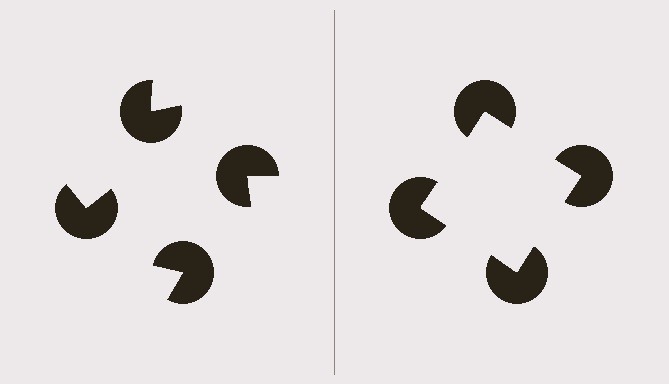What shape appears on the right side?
An illusory square.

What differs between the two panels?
The pac-man discs are positioned identically on both sides; only the wedge orientations differ. On the right they align to a square; on the left they are misaligned.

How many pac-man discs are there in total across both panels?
8 — 4 on each side.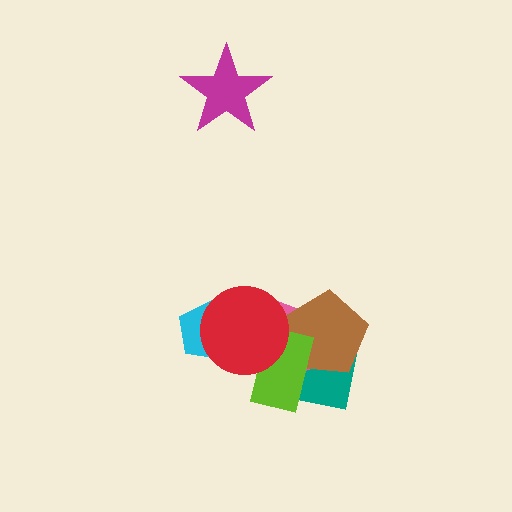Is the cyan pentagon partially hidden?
Yes, it is partially covered by another shape.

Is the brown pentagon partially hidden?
Yes, it is partially covered by another shape.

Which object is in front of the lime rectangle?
The red circle is in front of the lime rectangle.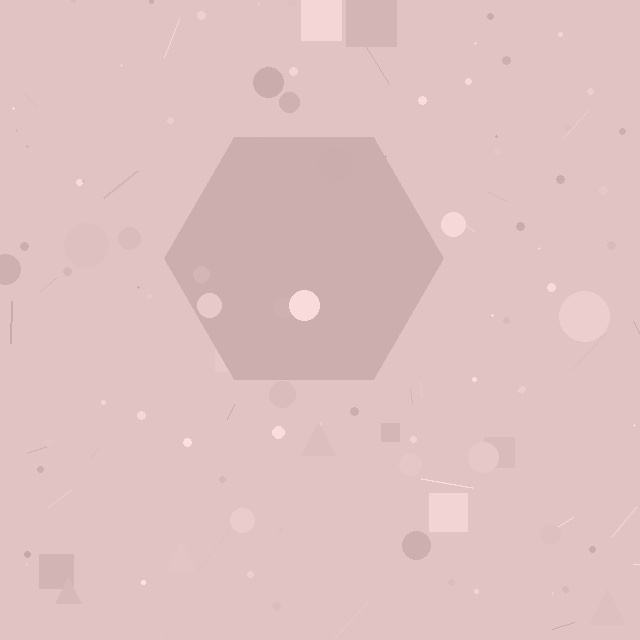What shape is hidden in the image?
A hexagon is hidden in the image.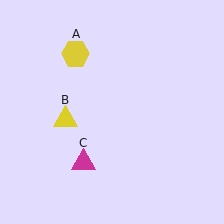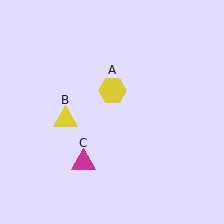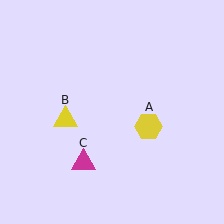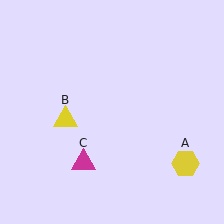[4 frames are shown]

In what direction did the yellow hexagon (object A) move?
The yellow hexagon (object A) moved down and to the right.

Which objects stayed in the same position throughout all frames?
Yellow triangle (object B) and magenta triangle (object C) remained stationary.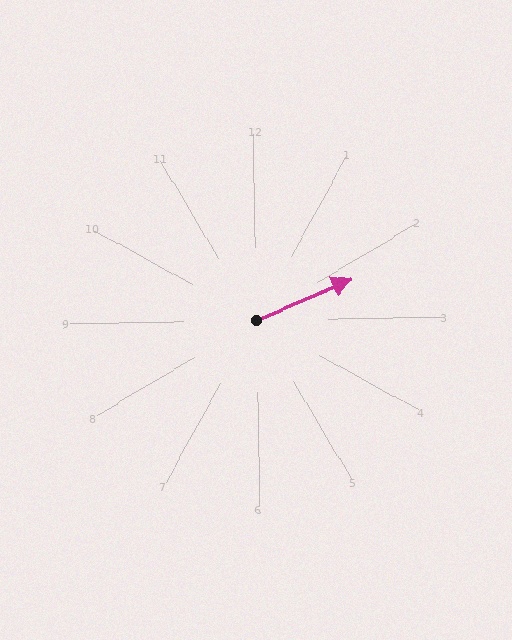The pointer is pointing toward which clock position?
Roughly 2 o'clock.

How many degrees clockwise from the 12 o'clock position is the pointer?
Approximately 68 degrees.